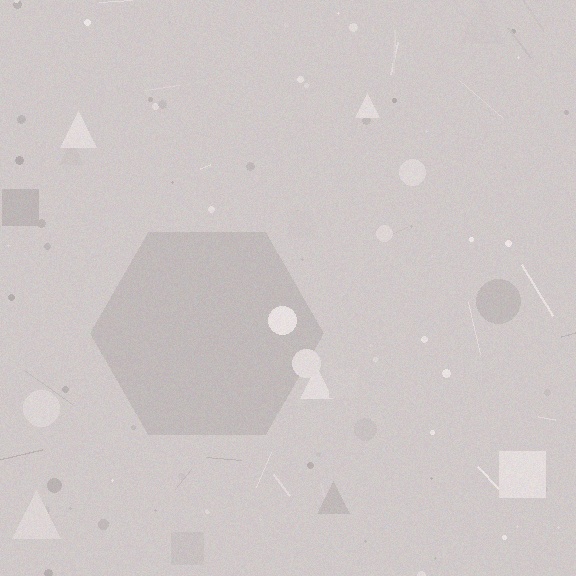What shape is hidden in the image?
A hexagon is hidden in the image.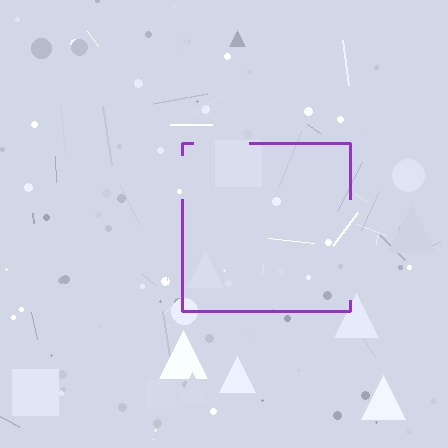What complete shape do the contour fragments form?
The contour fragments form a square.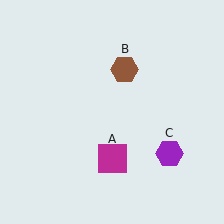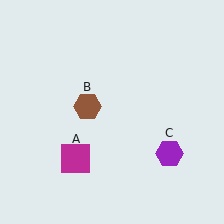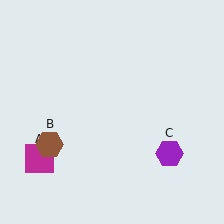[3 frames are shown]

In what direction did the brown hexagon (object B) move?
The brown hexagon (object B) moved down and to the left.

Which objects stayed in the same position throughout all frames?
Purple hexagon (object C) remained stationary.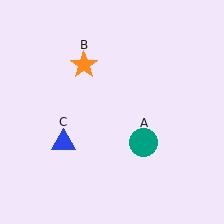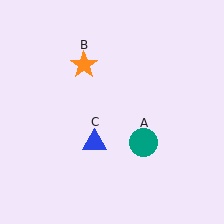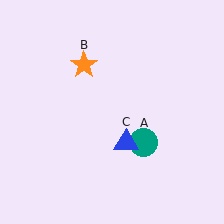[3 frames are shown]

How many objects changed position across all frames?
1 object changed position: blue triangle (object C).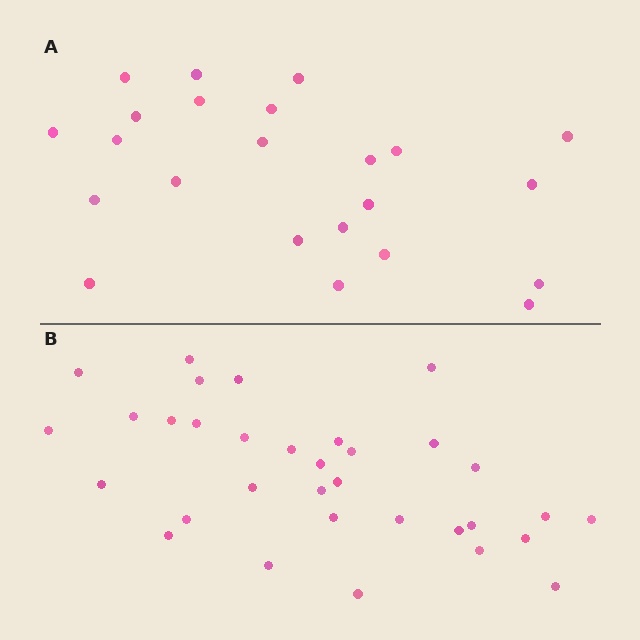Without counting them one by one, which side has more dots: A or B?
Region B (the bottom region) has more dots.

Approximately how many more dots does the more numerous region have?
Region B has roughly 10 or so more dots than region A.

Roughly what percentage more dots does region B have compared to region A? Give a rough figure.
About 45% more.